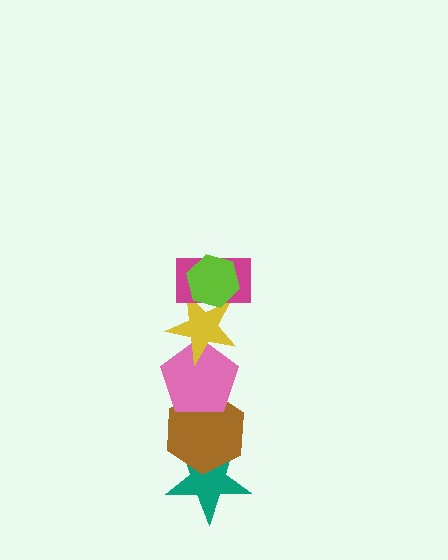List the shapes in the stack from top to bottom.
From top to bottom: the lime hexagon, the magenta rectangle, the yellow star, the pink pentagon, the brown hexagon, the teal star.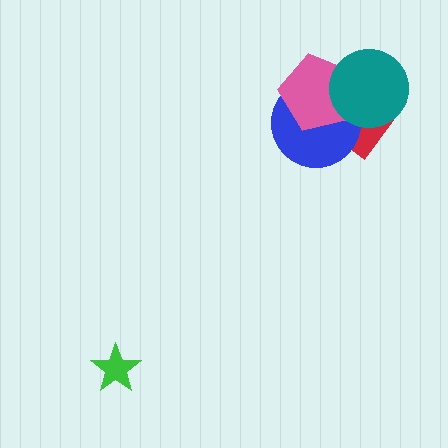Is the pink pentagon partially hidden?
Yes, it is partially covered by another shape.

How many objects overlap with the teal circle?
3 objects overlap with the teal circle.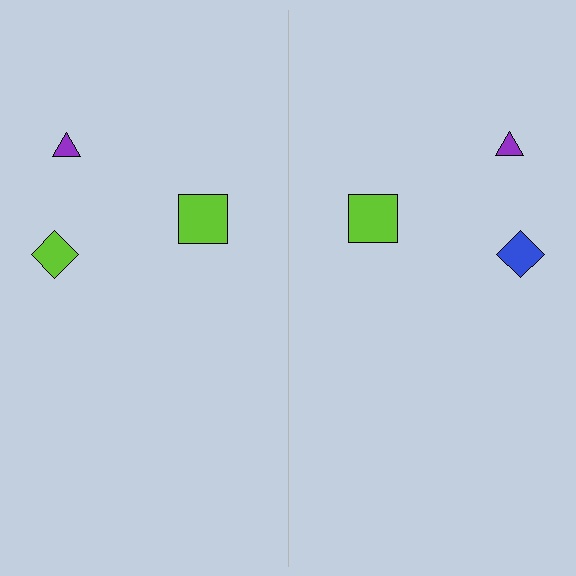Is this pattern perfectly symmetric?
No, the pattern is not perfectly symmetric. The blue diamond on the right side breaks the symmetry — its mirror counterpart is lime.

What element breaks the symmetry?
The blue diamond on the right side breaks the symmetry — its mirror counterpart is lime.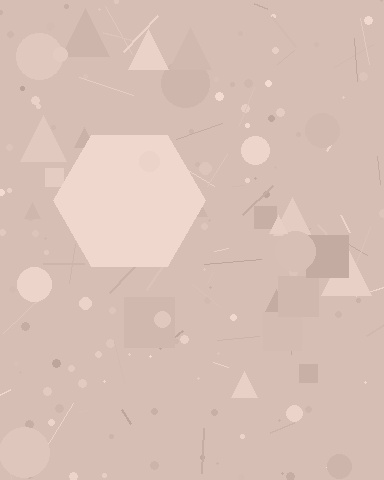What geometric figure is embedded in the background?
A hexagon is embedded in the background.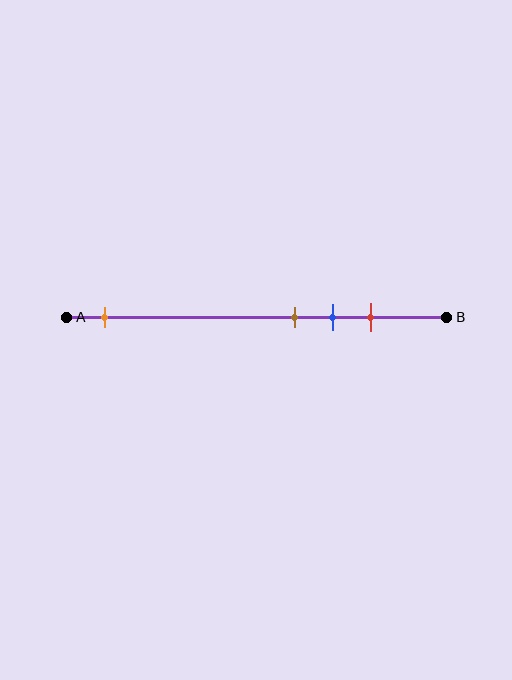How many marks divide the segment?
There are 4 marks dividing the segment.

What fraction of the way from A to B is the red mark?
The red mark is approximately 80% (0.8) of the way from A to B.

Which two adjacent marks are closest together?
The brown and blue marks are the closest adjacent pair.